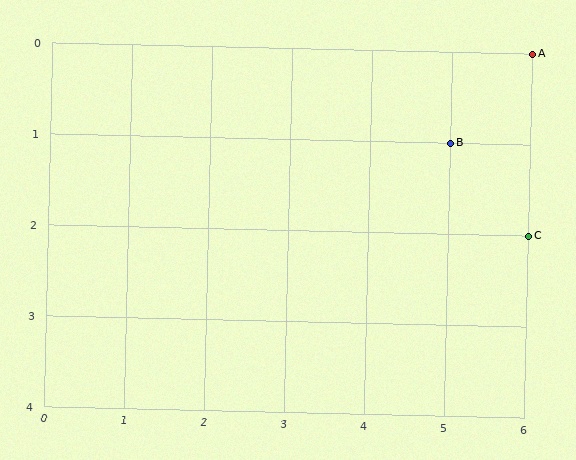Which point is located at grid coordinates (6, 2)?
Point C is at (6, 2).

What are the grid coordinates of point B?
Point B is at grid coordinates (5, 1).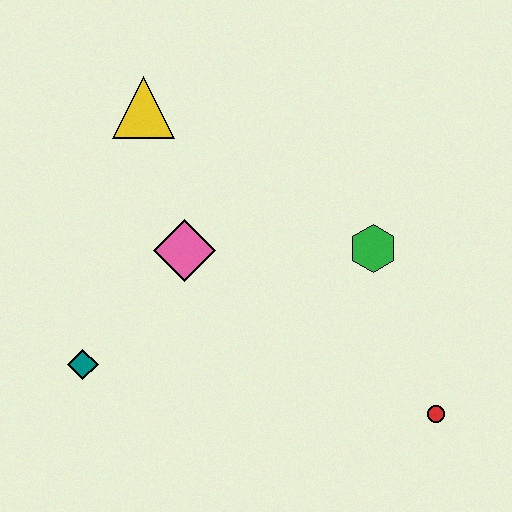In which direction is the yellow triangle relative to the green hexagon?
The yellow triangle is to the left of the green hexagon.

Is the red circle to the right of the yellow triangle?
Yes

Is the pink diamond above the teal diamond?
Yes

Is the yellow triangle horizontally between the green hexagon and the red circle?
No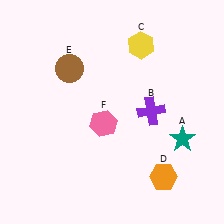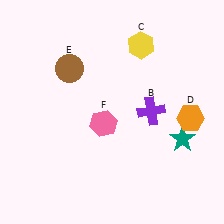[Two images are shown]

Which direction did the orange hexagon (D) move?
The orange hexagon (D) moved up.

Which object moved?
The orange hexagon (D) moved up.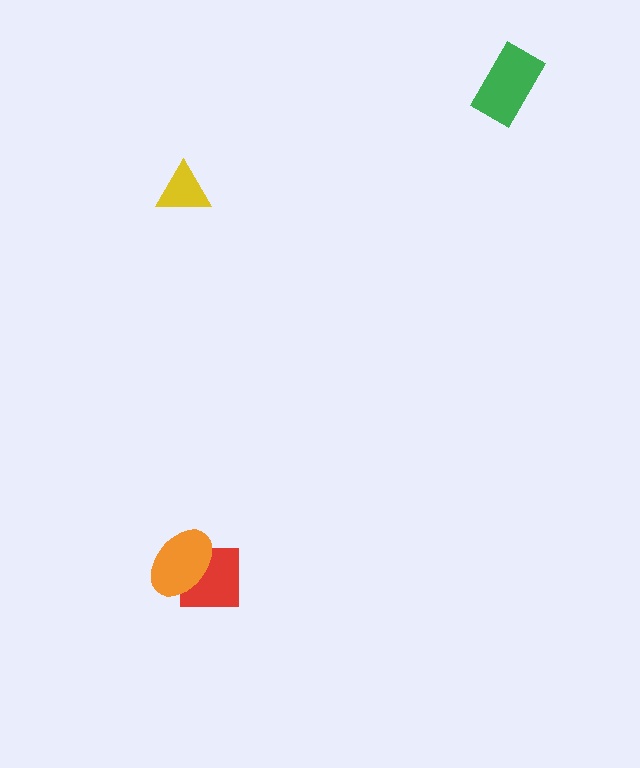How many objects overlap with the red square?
1 object overlaps with the red square.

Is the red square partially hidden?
Yes, it is partially covered by another shape.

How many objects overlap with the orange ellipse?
1 object overlaps with the orange ellipse.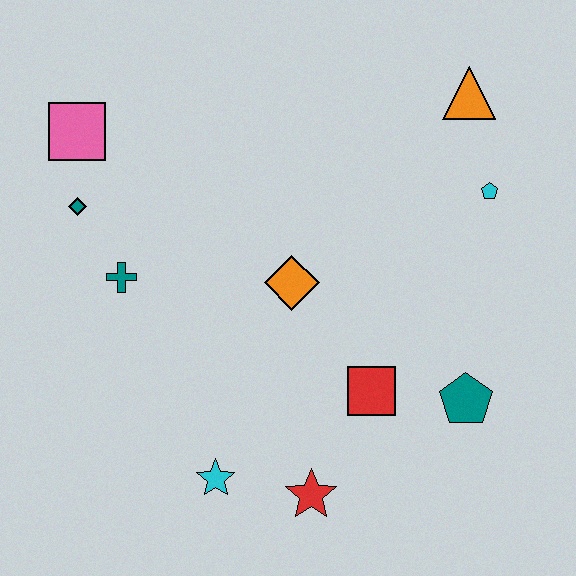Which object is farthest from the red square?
The pink square is farthest from the red square.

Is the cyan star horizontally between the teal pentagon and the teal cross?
Yes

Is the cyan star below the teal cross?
Yes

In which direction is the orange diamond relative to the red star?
The orange diamond is above the red star.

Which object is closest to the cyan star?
The red star is closest to the cyan star.